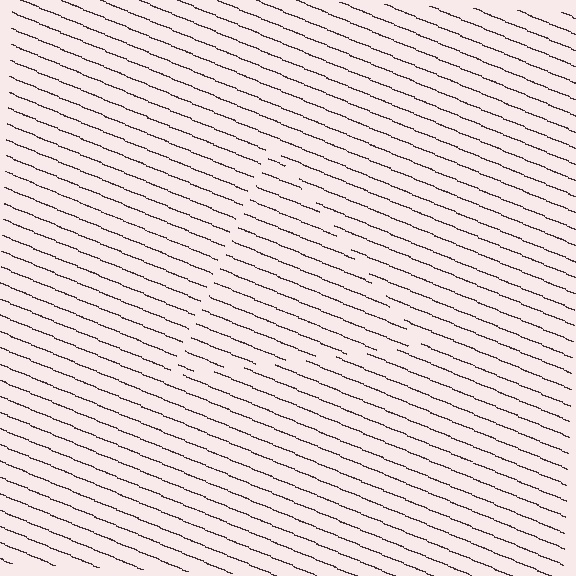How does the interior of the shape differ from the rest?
The interior of the shape contains the same grating, shifted by half a period — the contour is defined by the phase discontinuity where line-ends from the inner and outer gratings abut.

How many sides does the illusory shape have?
3 sides — the line-ends trace a triangle.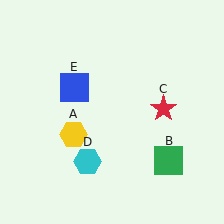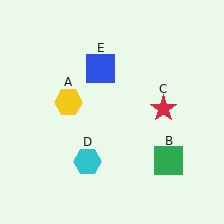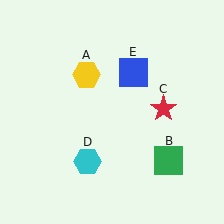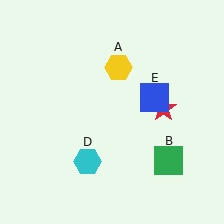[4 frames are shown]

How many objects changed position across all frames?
2 objects changed position: yellow hexagon (object A), blue square (object E).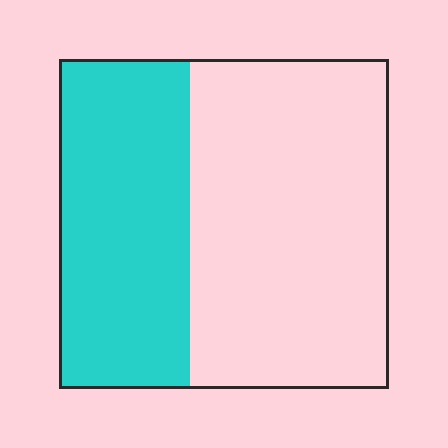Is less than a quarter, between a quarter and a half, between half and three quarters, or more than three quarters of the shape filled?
Between a quarter and a half.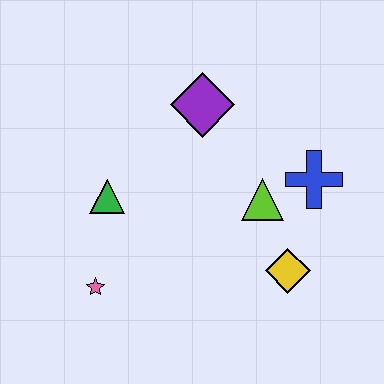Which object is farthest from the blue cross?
The pink star is farthest from the blue cross.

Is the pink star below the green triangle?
Yes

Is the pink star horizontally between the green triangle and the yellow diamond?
No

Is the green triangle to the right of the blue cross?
No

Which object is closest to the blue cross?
The lime triangle is closest to the blue cross.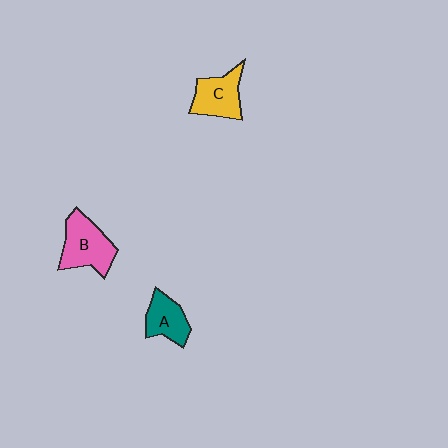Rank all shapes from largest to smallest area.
From largest to smallest: B (pink), C (yellow), A (teal).